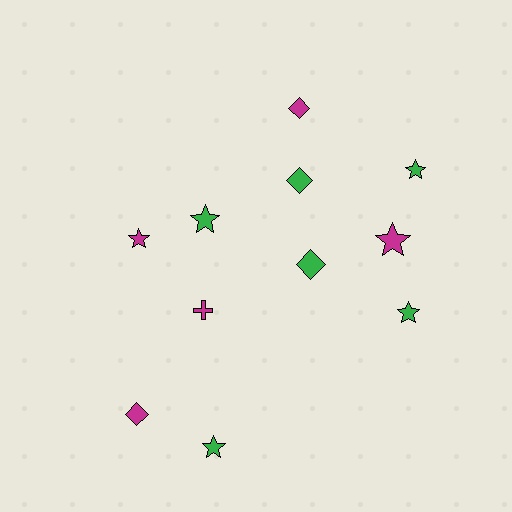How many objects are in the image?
There are 11 objects.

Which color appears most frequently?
Green, with 6 objects.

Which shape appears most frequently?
Star, with 6 objects.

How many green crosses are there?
There are no green crosses.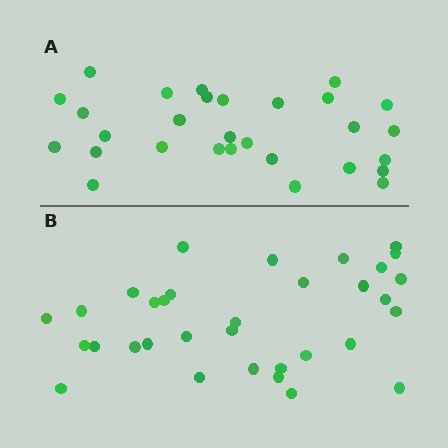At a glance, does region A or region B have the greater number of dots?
Region B (the bottom region) has more dots.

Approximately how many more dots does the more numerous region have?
Region B has about 4 more dots than region A.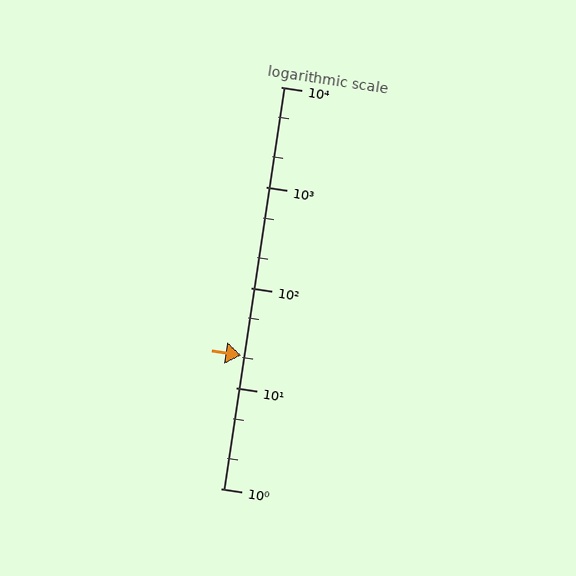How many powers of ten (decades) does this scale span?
The scale spans 4 decades, from 1 to 10000.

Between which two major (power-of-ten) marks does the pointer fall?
The pointer is between 10 and 100.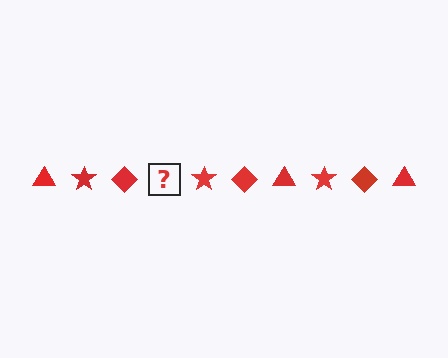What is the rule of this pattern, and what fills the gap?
The rule is that the pattern cycles through triangle, star, diamond shapes in red. The gap should be filled with a red triangle.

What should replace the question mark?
The question mark should be replaced with a red triangle.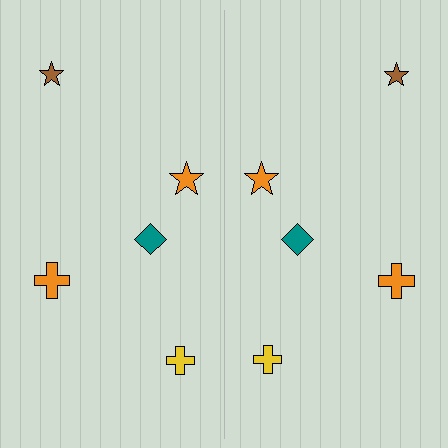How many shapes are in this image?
There are 10 shapes in this image.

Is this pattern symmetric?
Yes, this pattern has bilateral (reflection) symmetry.